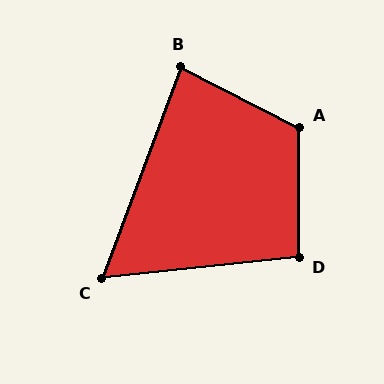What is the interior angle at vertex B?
Approximately 84 degrees (acute).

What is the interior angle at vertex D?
Approximately 96 degrees (obtuse).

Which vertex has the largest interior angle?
A, at approximately 117 degrees.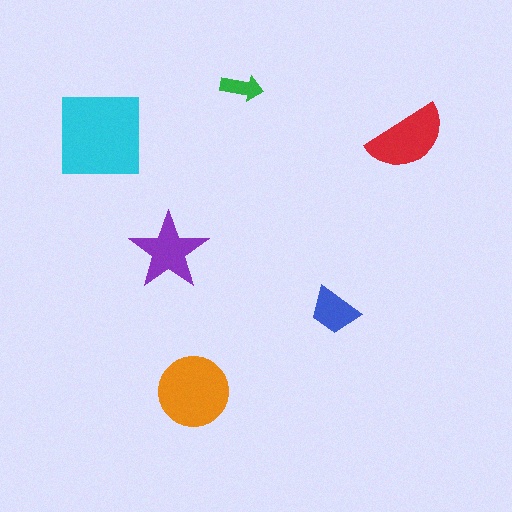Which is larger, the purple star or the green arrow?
The purple star.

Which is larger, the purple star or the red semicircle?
The red semicircle.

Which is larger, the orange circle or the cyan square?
The cyan square.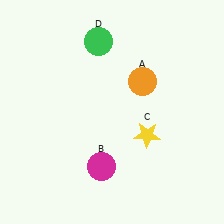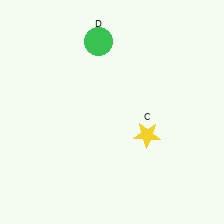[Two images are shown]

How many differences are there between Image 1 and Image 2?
There are 2 differences between the two images.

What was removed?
The orange circle (A), the magenta circle (B) were removed in Image 2.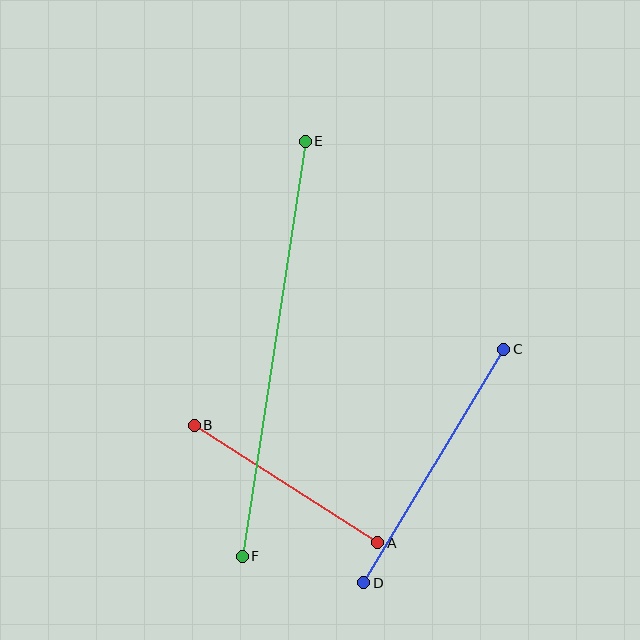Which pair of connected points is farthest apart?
Points E and F are farthest apart.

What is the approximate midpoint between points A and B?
The midpoint is at approximately (286, 484) pixels.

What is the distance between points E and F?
The distance is approximately 419 pixels.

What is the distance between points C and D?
The distance is approximately 272 pixels.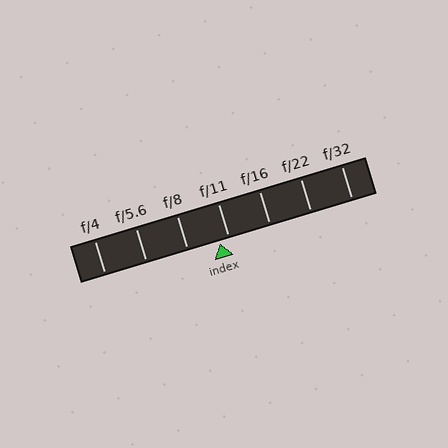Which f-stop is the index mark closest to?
The index mark is closest to f/11.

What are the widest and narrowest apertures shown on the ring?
The widest aperture shown is f/4 and the narrowest is f/32.